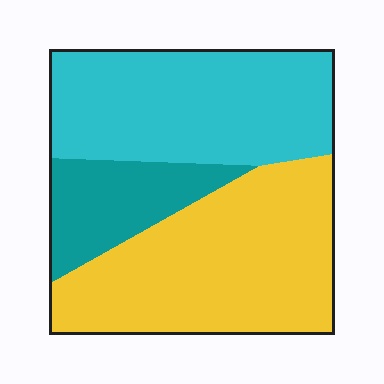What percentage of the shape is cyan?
Cyan takes up between a third and a half of the shape.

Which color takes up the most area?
Yellow, at roughly 45%.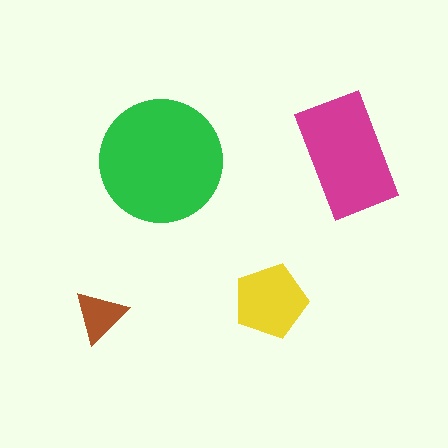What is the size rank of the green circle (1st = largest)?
1st.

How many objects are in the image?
There are 4 objects in the image.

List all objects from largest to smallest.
The green circle, the magenta rectangle, the yellow pentagon, the brown triangle.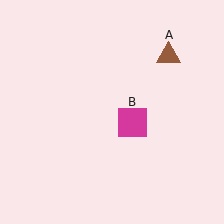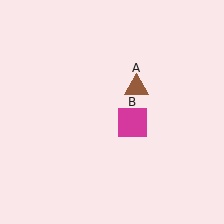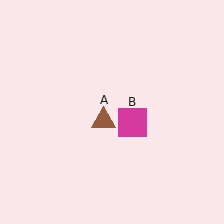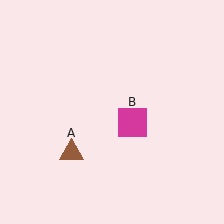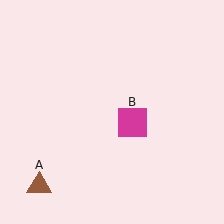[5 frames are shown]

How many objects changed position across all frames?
1 object changed position: brown triangle (object A).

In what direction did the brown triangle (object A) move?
The brown triangle (object A) moved down and to the left.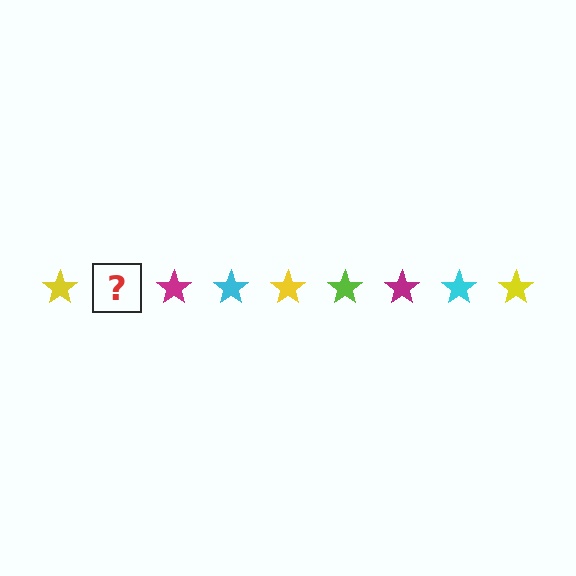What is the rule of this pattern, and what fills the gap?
The rule is that the pattern cycles through yellow, lime, magenta, cyan stars. The gap should be filled with a lime star.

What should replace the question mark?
The question mark should be replaced with a lime star.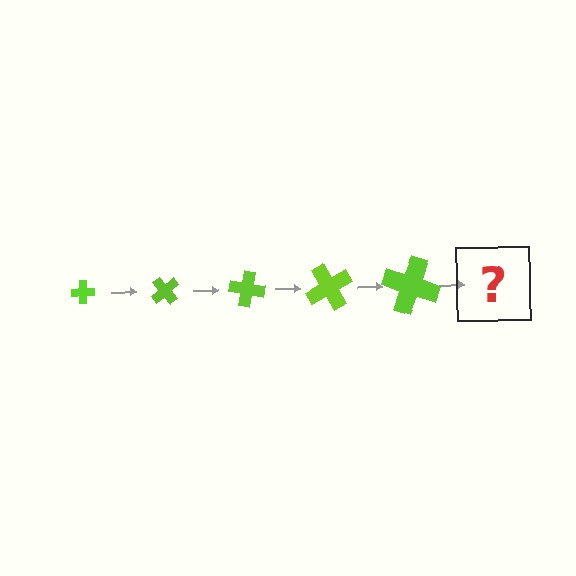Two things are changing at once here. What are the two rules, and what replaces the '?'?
The two rules are that the cross grows larger each step and it rotates 50 degrees each step. The '?' should be a cross, larger than the previous one and rotated 250 degrees from the start.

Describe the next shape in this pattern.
It should be a cross, larger than the previous one and rotated 250 degrees from the start.